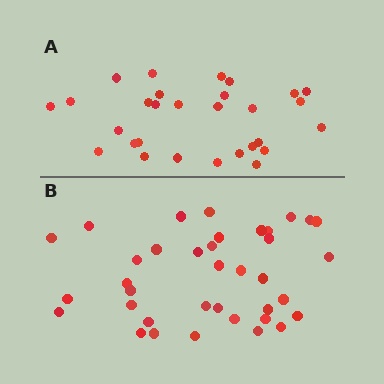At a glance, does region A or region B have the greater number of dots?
Region B (the bottom region) has more dots.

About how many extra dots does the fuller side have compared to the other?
Region B has roughly 8 or so more dots than region A.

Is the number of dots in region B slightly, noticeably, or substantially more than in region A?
Region B has noticeably more, but not dramatically so. The ratio is roughly 1.3 to 1.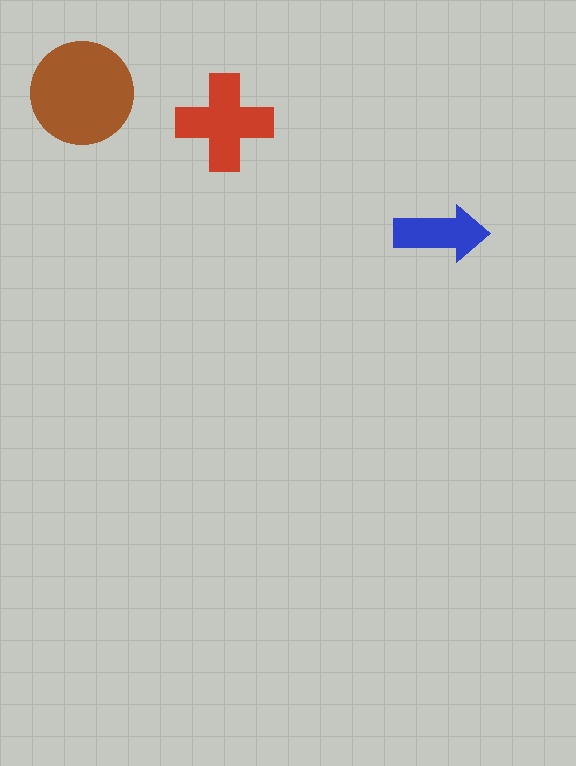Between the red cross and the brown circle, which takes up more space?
The brown circle.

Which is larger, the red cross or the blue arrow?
The red cross.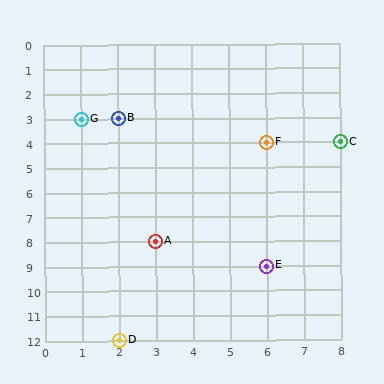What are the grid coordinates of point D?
Point D is at grid coordinates (2, 12).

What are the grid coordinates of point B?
Point B is at grid coordinates (2, 3).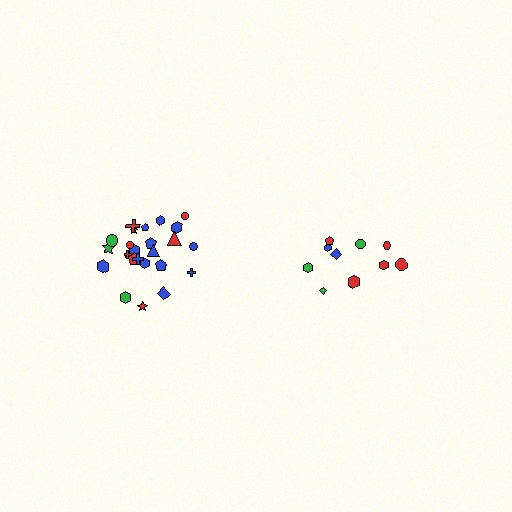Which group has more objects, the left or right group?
The left group.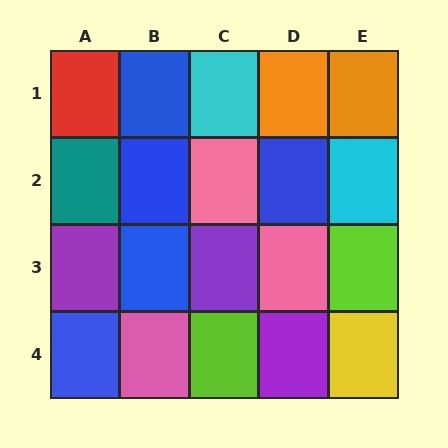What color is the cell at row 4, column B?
Pink.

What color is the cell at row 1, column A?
Red.